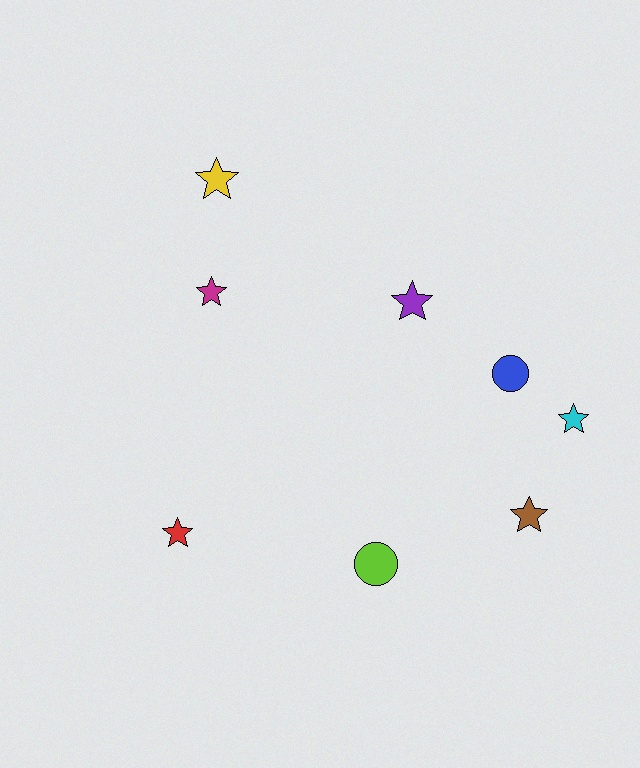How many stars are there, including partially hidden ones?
There are 6 stars.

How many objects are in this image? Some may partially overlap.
There are 8 objects.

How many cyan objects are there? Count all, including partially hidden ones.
There is 1 cyan object.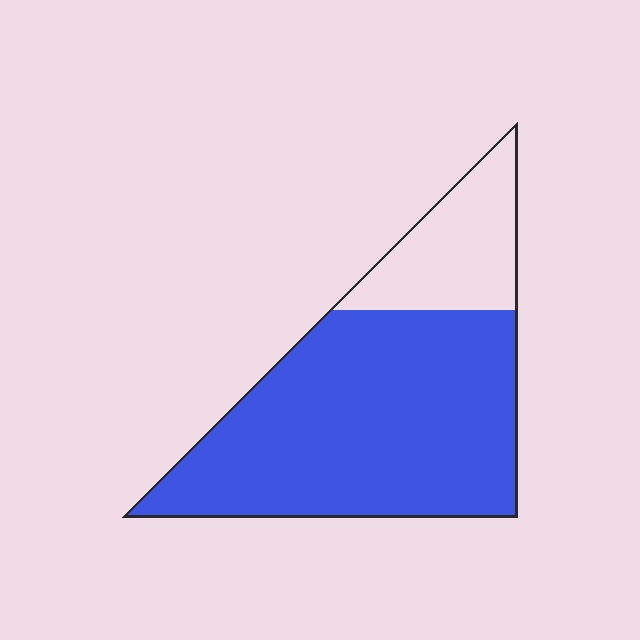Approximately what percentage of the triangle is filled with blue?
Approximately 75%.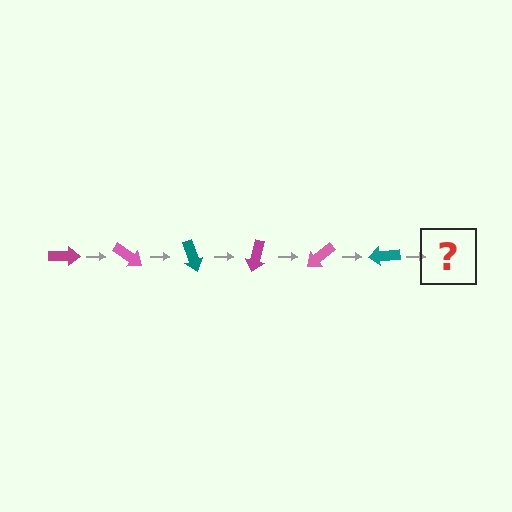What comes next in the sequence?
The next element should be a magenta arrow, rotated 210 degrees from the start.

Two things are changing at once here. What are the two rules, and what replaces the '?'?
The two rules are that it rotates 35 degrees each step and the color cycles through magenta, pink, and teal. The '?' should be a magenta arrow, rotated 210 degrees from the start.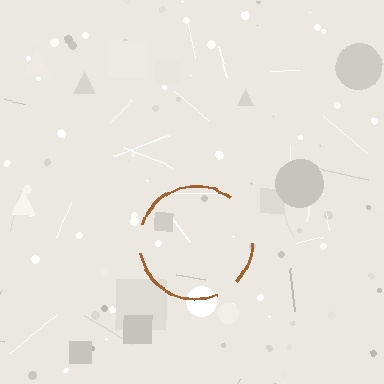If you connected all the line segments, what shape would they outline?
They would outline a circle.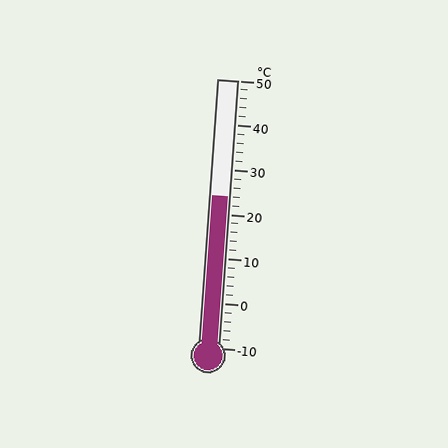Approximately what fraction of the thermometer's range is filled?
The thermometer is filled to approximately 55% of its range.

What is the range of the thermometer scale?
The thermometer scale ranges from -10°C to 50°C.